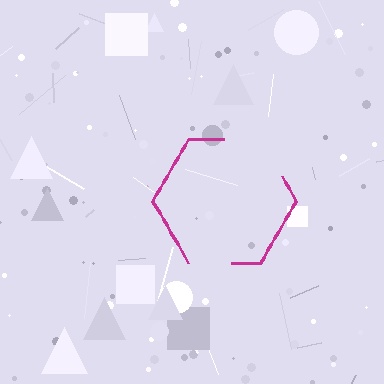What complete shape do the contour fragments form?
The contour fragments form a hexagon.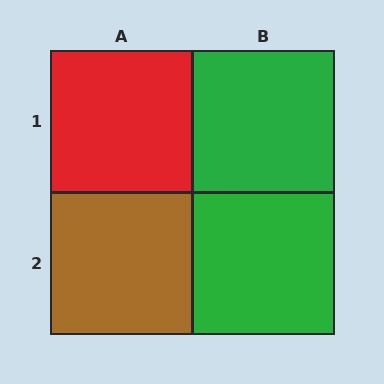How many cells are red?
1 cell is red.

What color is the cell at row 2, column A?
Brown.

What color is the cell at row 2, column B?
Green.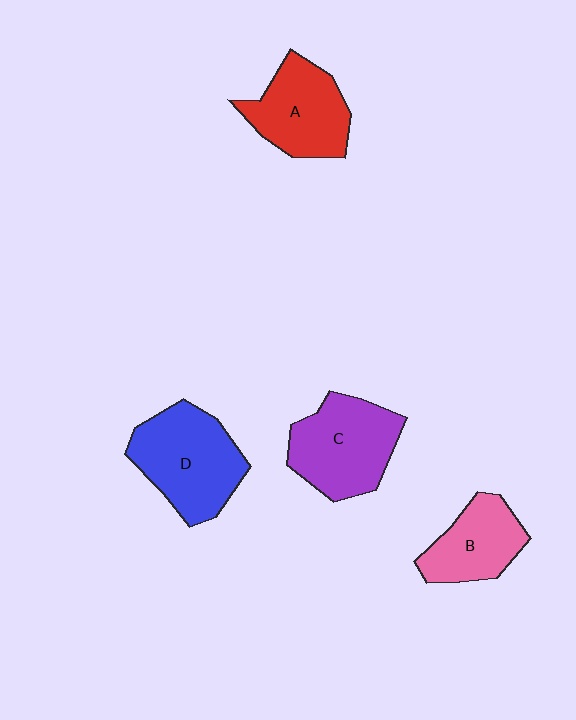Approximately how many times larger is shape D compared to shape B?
Approximately 1.5 times.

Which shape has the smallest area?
Shape B (pink).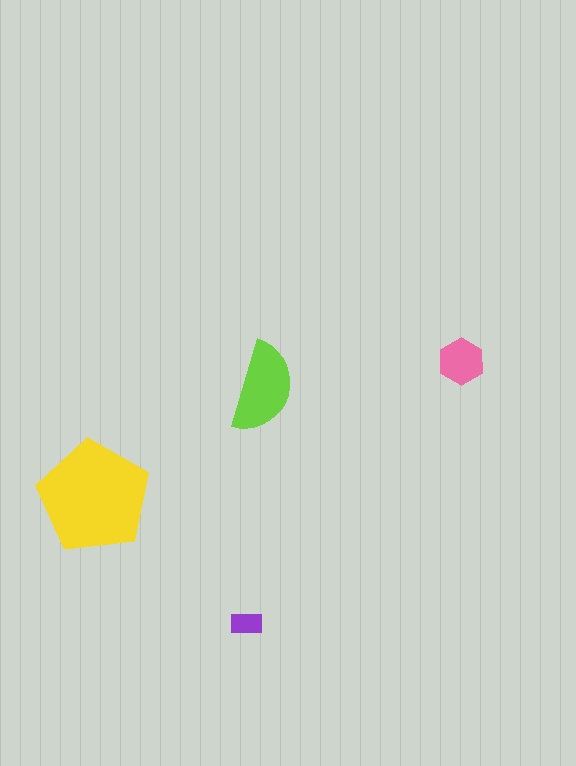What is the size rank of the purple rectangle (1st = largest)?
4th.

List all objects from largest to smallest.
The yellow pentagon, the lime semicircle, the pink hexagon, the purple rectangle.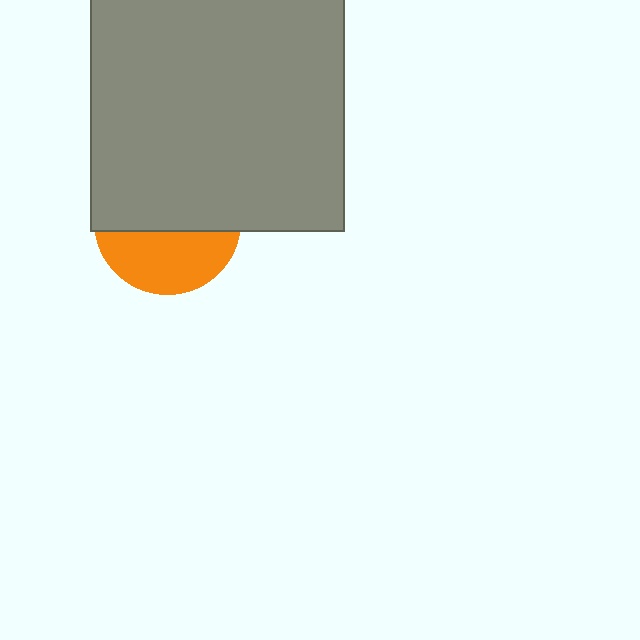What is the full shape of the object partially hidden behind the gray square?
The partially hidden object is an orange circle.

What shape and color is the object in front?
The object in front is a gray square.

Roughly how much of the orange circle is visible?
A small part of it is visible (roughly 41%).